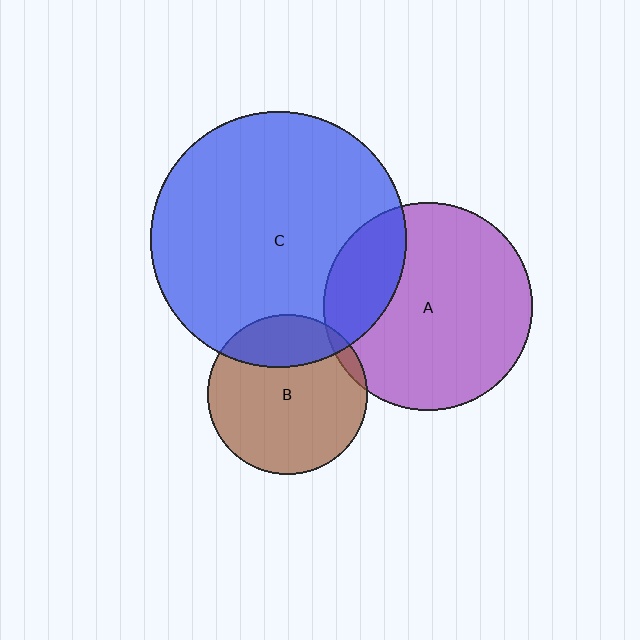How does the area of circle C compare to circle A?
Approximately 1.5 times.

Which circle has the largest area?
Circle C (blue).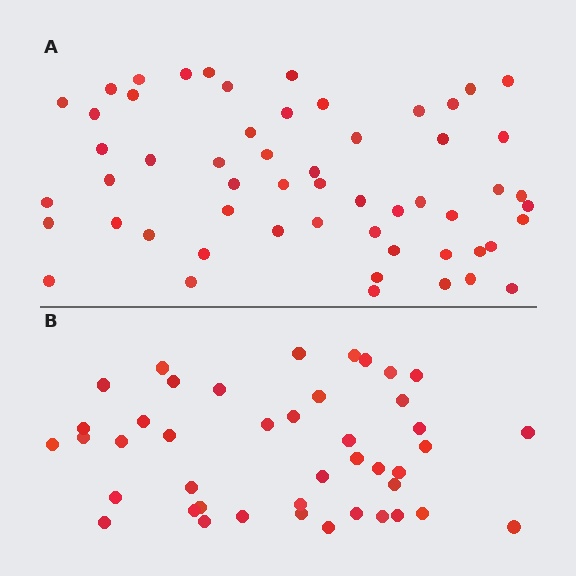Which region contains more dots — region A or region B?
Region A (the top region) has more dots.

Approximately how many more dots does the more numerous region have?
Region A has approximately 15 more dots than region B.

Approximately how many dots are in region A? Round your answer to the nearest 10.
About 60 dots. (The exact count is 56, which rounds to 60.)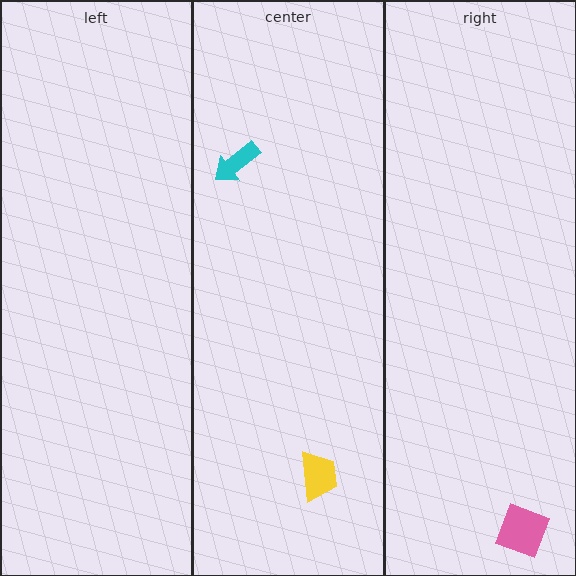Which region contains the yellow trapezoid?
The center region.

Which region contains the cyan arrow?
The center region.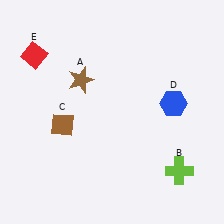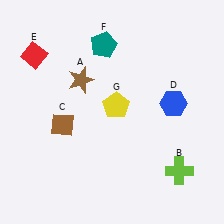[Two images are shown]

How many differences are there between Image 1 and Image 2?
There are 2 differences between the two images.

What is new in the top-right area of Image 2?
A yellow pentagon (G) was added in the top-right area of Image 2.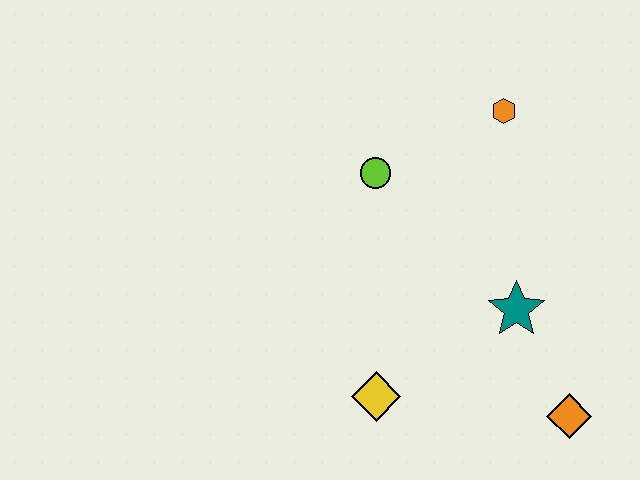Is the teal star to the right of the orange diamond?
No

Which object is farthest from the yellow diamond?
The orange hexagon is farthest from the yellow diamond.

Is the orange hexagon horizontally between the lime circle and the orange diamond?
Yes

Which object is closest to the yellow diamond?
The teal star is closest to the yellow diamond.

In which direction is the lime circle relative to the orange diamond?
The lime circle is above the orange diamond.